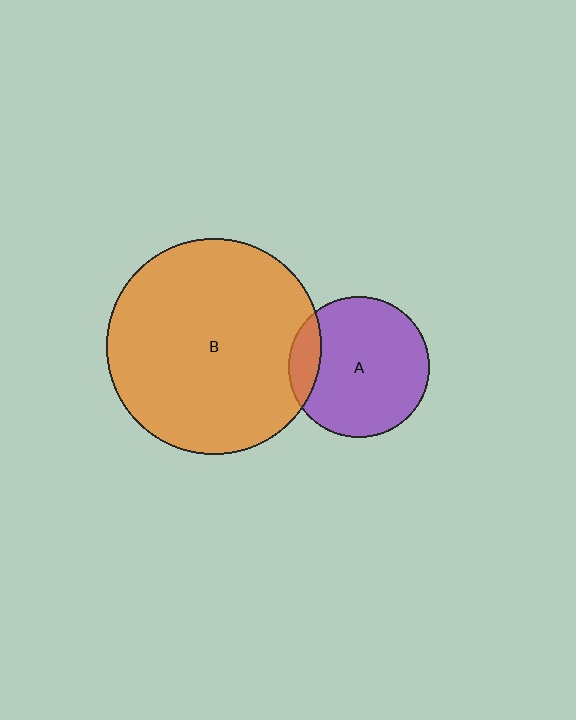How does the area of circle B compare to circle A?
Approximately 2.3 times.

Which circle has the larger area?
Circle B (orange).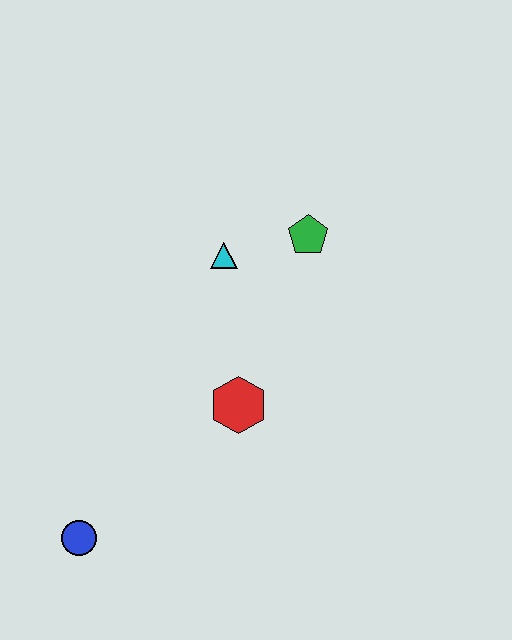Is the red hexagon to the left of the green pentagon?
Yes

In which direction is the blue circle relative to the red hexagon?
The blue circle is to the left of the red hexagon.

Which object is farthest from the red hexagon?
The blue circle is farthest from the red hexagon.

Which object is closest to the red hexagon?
The cyan triangle is closest to the red hexagon.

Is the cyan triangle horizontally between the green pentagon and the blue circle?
Yes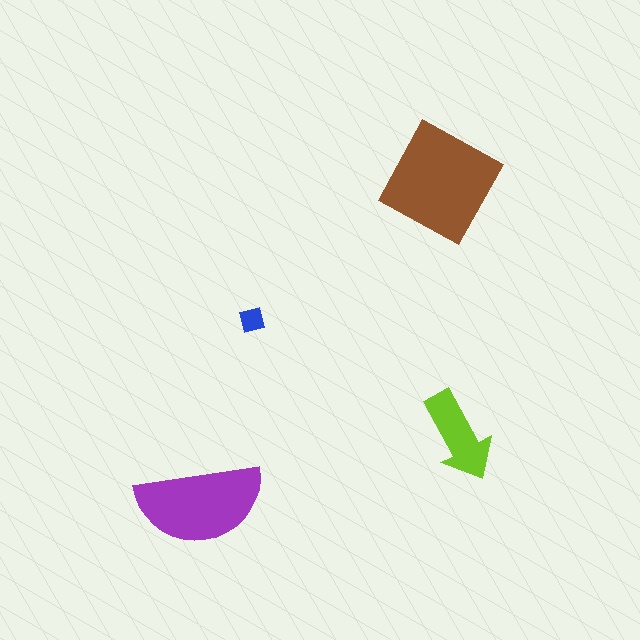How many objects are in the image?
There are 4 objects in the image.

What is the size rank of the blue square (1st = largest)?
4th.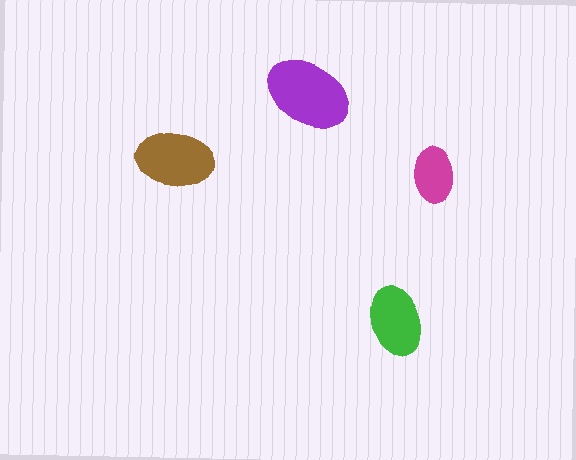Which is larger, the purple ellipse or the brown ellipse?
The purple one.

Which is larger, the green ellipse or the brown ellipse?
The brown one.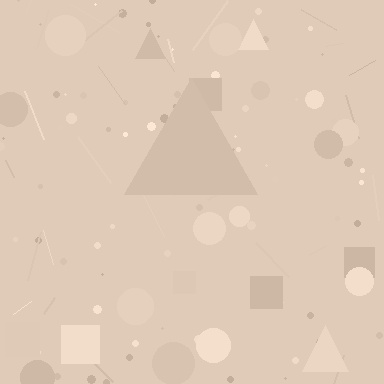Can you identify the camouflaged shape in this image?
The camouflaged shape is a triangle.